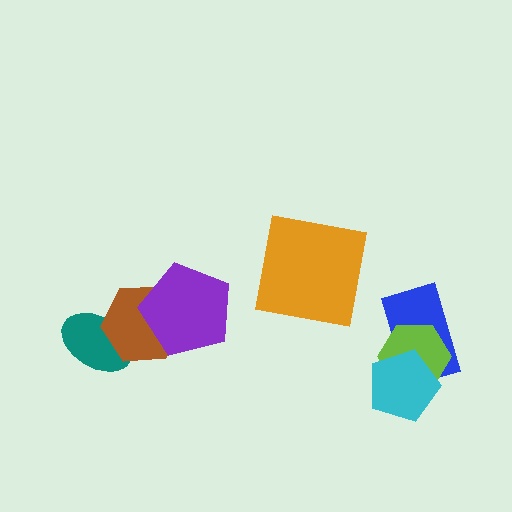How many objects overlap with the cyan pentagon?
2 objects overlap with the cyan pentagon.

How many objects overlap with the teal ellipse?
1 object overlaps with the teal ellipse.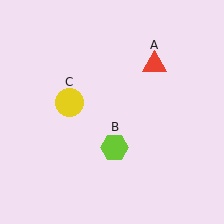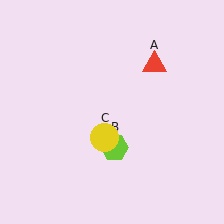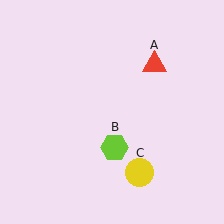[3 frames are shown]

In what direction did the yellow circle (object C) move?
The yellow circle (object C) moved down and to the right.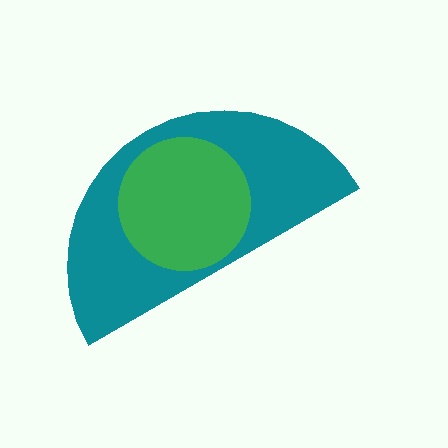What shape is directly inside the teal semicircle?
The green circle.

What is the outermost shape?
The teal semicircle.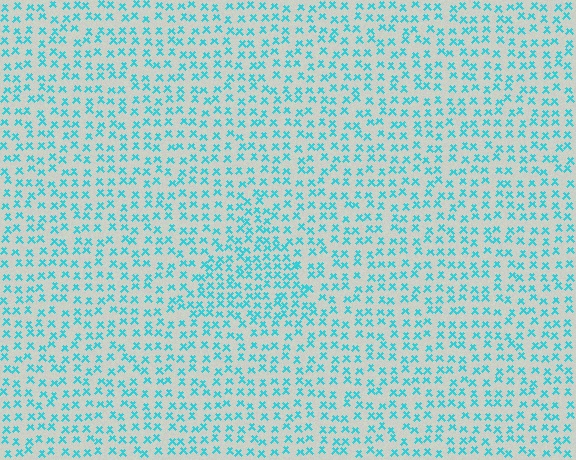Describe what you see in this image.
The image contains small cyan elements arranged at two different densities. A triangle-shaped region is visible where the elements are more densely packed than the surrounding area.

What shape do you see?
I see a triangle.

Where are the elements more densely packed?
The elements are more densely packed inside the triangle boundary.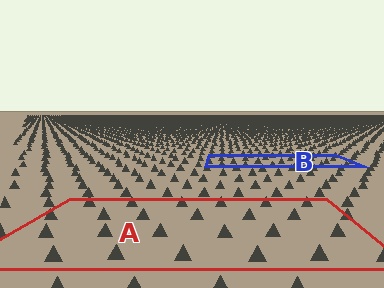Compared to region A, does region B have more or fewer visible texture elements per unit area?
Region B has more texture elements per unit area — they are packed more densely because it is farther away.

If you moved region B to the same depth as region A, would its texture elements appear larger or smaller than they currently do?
They would appear larger. At a closer depth, the same texture elements are projected at a bigger on-screen size.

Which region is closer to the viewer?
Region A is closer. The texture elements there are larger and more spread out.